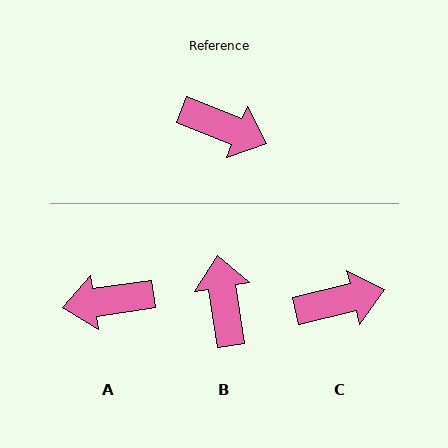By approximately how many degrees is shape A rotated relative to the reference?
Approximately 150 degrees clockwise.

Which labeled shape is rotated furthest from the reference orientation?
A, about 150 degrees away.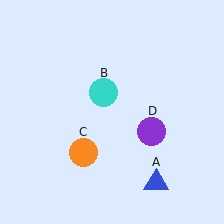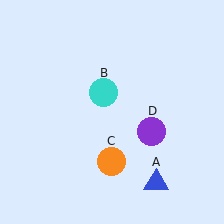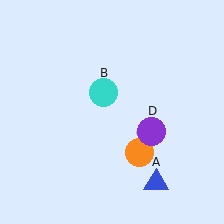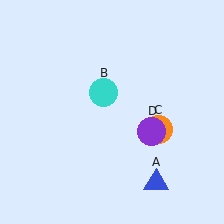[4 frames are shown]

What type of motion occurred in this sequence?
The orange circle (object C) rotated counterclockwise around the center of the scene.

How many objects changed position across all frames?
1 object changed position: orange circle (object C).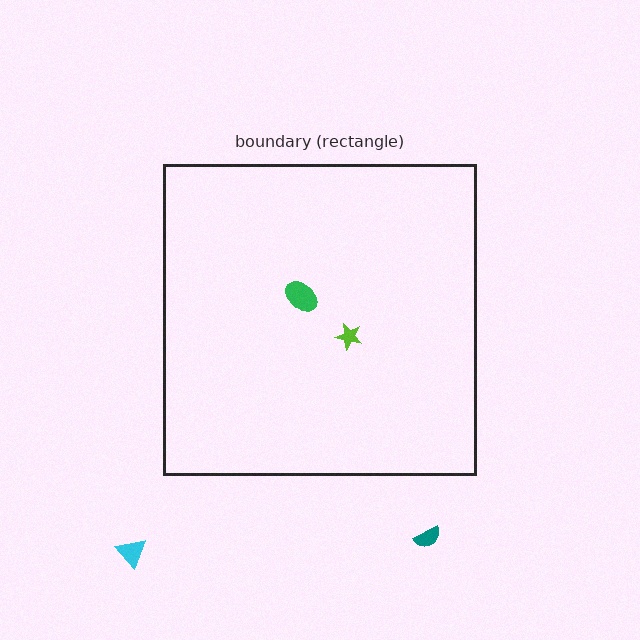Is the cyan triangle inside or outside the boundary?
Outside.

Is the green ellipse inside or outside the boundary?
Inside.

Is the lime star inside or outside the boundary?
Inside.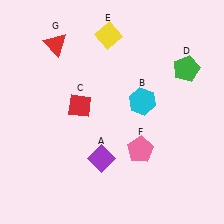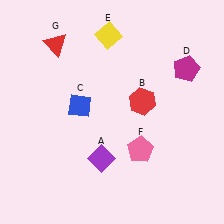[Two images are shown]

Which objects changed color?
B changed from cyan to red. C changed from red to blue. D changed from green to magenta.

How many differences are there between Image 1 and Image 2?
There are 3 differences between the two images.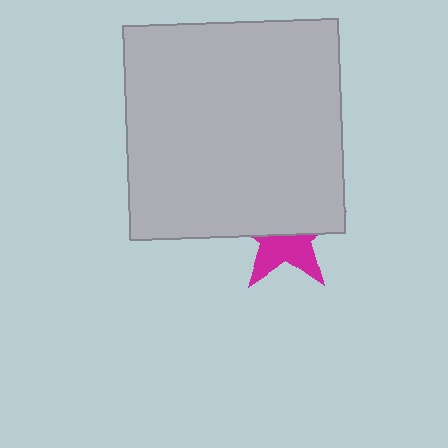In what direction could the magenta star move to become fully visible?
The magenta star could move down. That would shift it out from behind the light gray square entirely.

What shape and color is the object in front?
The object in front is a light gray square.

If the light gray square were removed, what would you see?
You would see the complete magenta star.